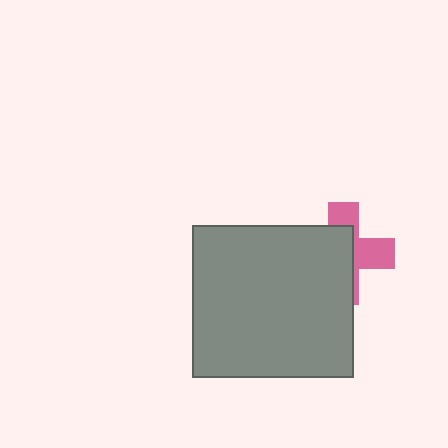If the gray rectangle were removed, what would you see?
You would see the complete pink cross.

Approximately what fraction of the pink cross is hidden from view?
Roughly 57% of the pink cross is hidden behind the gray rectangle.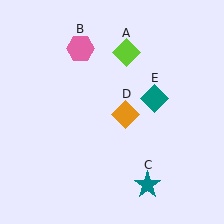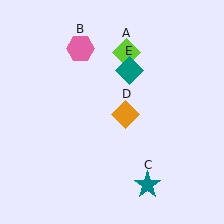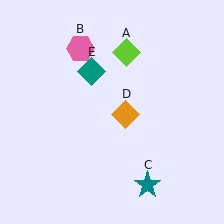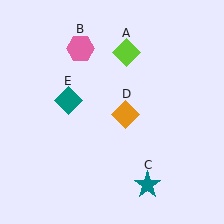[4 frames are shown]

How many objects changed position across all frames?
1 object changed position: teal diamond (object E).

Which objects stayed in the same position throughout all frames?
Lime diamond (object A) and pink hexagon (object B) and teal star (object C) and orange diamond (object D) remained stationary.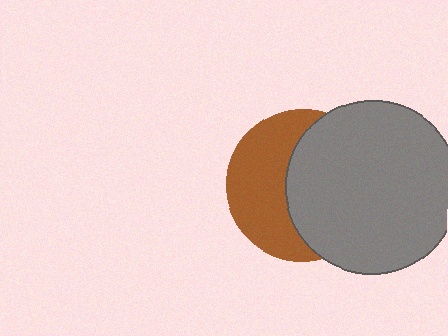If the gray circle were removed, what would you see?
You would see the complete brown circle.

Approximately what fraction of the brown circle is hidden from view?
Roughly 54% of the brown circle is hidden behind the gray circle.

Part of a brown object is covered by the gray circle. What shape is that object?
It is a circle.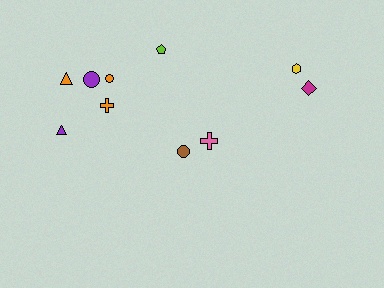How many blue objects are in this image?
There are no blue objects.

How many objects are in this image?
There are 10 objects.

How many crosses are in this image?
There are 2 crosses.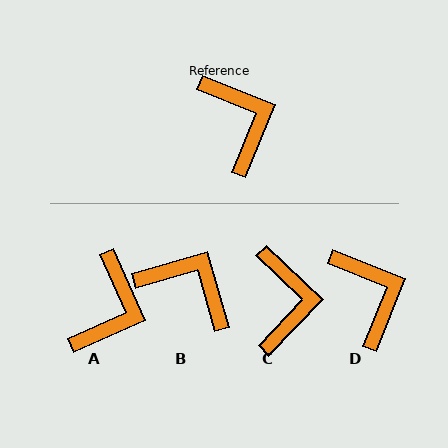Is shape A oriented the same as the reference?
No, it is off by about 44 degrees.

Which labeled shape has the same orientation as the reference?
D.